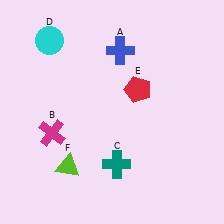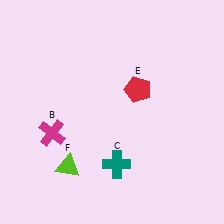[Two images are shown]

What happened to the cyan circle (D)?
The cyan circle (D) was removed in Image 2. It was in the top-left area of Image 1.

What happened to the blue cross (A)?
The blue cross (A) was removed in Image 2. It was in the top-right area of Image 1.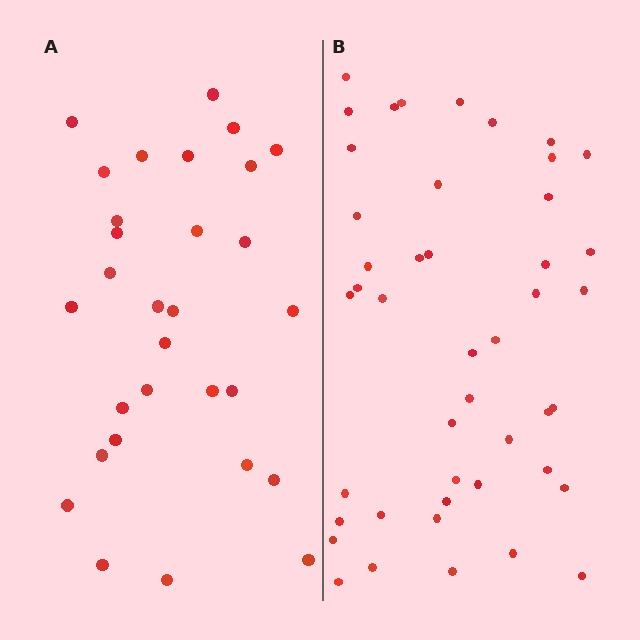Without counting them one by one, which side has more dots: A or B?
Region B (the right region) has more dots.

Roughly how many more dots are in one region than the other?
Region B has approximately 15 more dots than region A.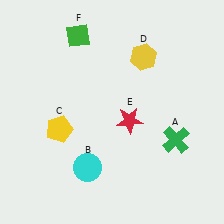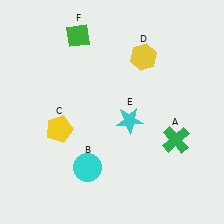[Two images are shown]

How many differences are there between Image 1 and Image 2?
There is 1 difference between the two images.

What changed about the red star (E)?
In Image 1, E is red. In Image 2, it changed to cyan.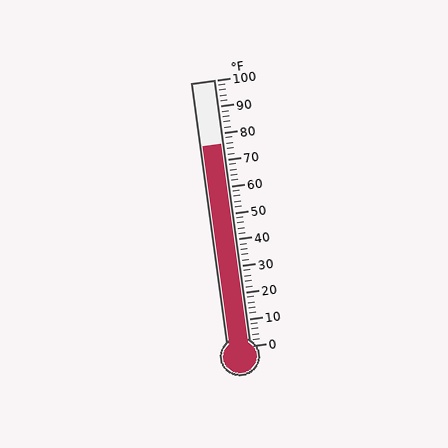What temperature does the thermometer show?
The thermometer shows approximately 76°F.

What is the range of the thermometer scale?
The thermometer scale ranges from 0°F to 100°F.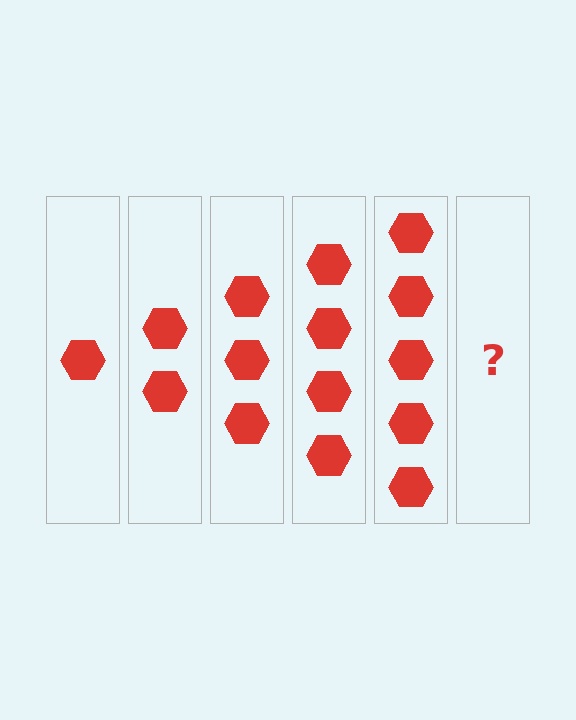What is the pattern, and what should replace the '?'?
The pattern is that each step adds one more hexagon. The '?' should be 6 hexagons.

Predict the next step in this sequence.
The next step is 6 hexagons.